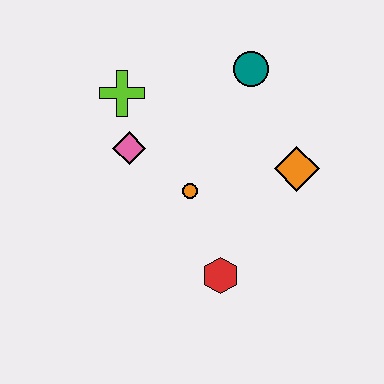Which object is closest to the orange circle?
The pink diamond is closest to the orange circle.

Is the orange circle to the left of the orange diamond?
Yes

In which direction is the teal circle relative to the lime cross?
The teal circle is to the right of the lime cross.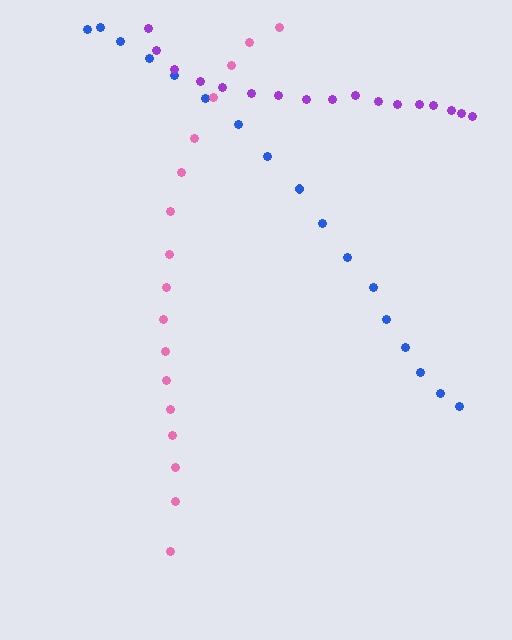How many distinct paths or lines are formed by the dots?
There are 3 distinct paths.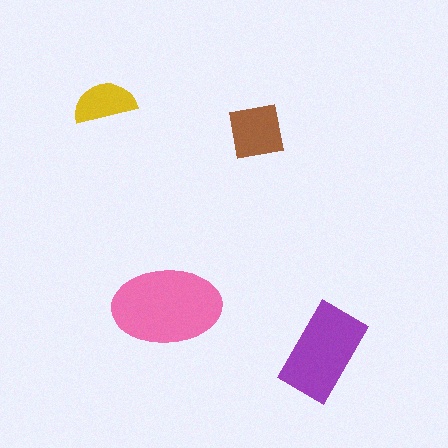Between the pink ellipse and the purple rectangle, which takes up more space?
The pink ellipse.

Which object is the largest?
The pink ellipse.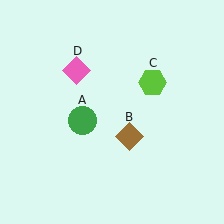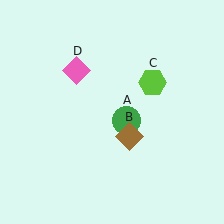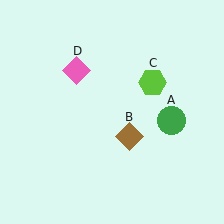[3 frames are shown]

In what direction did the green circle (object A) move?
The green circle (object A) moved right.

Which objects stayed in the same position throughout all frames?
Brown diamond (object B) and lime hexagon (object C) and pink diamond (object D) remained stationary.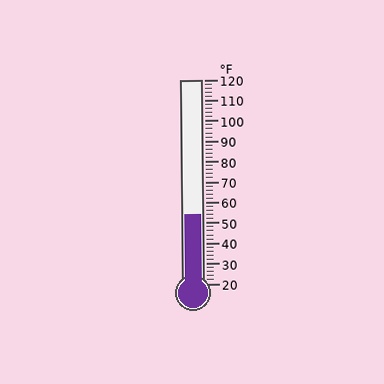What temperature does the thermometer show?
The thermometer shows approximately 54°F.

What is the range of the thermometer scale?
The thermometer scale ranges from 20°F to 120°F.